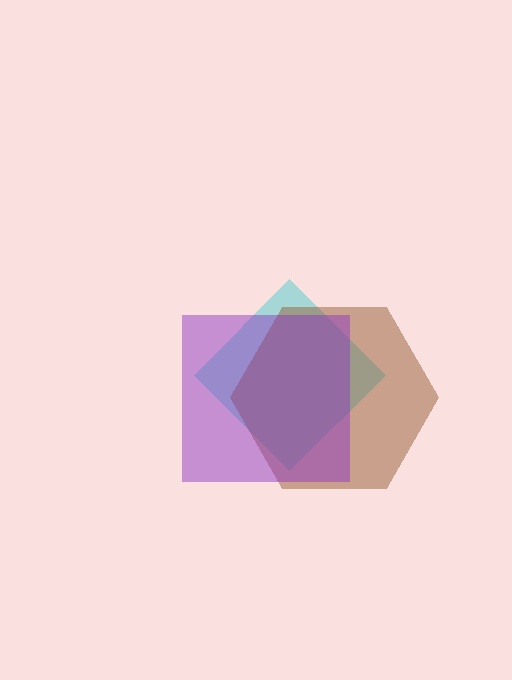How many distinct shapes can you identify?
There are 3 distinct shapes: a cyan diamond, a brown hexagon, a purple square.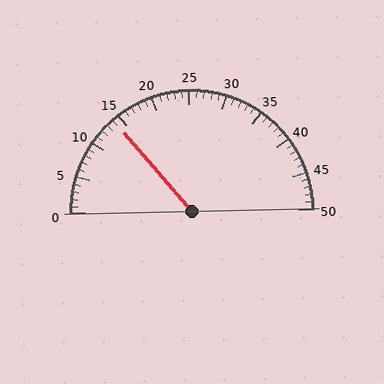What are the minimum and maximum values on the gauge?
The gauge ranges from 0 to 50.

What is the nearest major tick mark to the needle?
The nearest major tick mark is 15.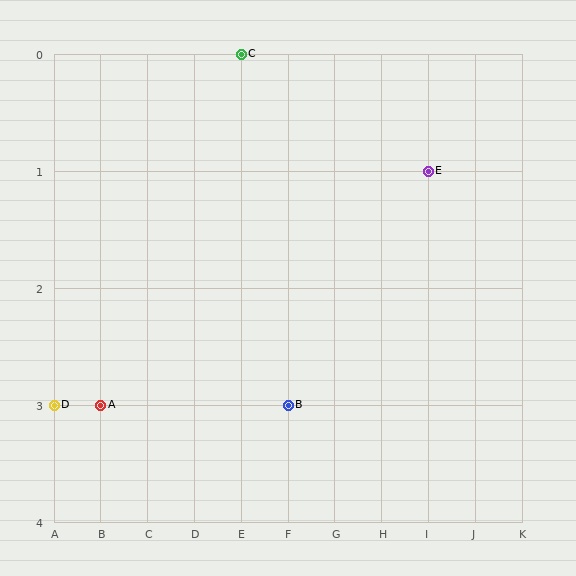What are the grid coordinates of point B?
Point B is at grid coordinates (F, 3).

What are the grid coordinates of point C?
Point C is at grid coordinates (E, 0).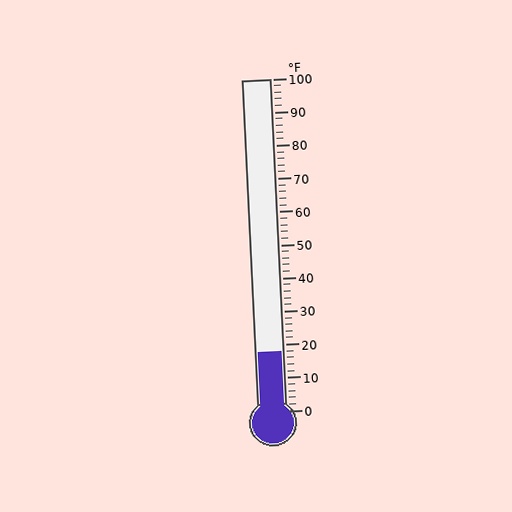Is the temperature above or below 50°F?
The temperature is below 50°F.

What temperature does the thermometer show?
The thermometer shows approximately 18°F.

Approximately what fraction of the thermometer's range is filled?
The thermometer is filled to approximately 20% of its range.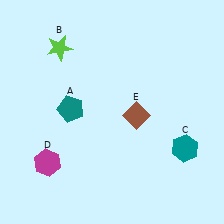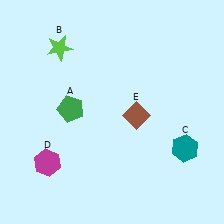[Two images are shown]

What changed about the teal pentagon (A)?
In Image 1, A is teal. In Image 2, it changed to green.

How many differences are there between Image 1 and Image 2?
There is 1 difference between the two images.